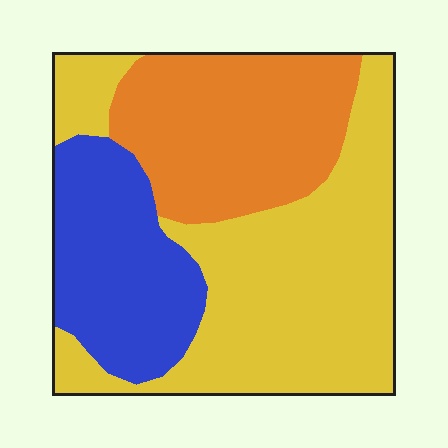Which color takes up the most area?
Yellow, at roughly 50%.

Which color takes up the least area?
Blue, at roughly 25%.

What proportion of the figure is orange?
Orange covers 29% of the figure.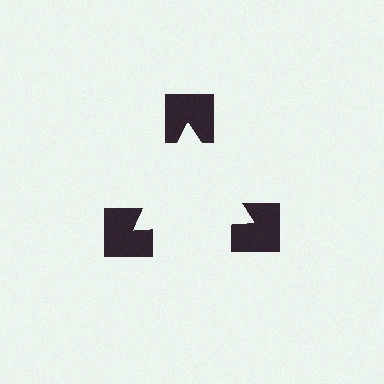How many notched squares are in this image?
There are 3 — one at each vertex of the illusory triangle.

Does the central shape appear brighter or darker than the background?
It typically appears slightly brighter than the background, even though no actual brightness change is drawn.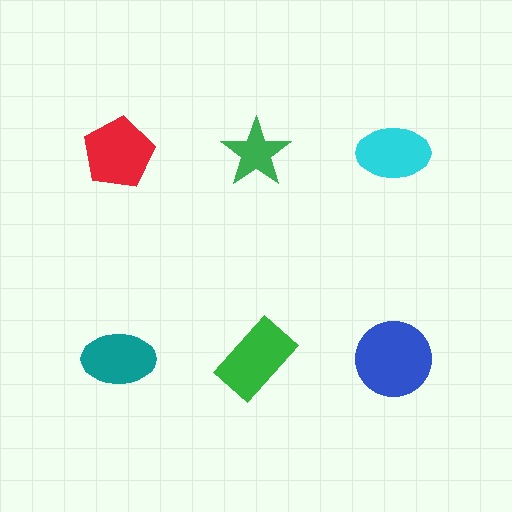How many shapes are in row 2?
3 shapes.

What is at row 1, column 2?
A green star.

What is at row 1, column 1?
A red pentagon.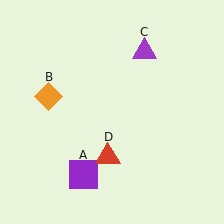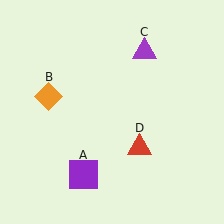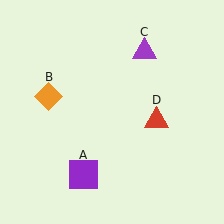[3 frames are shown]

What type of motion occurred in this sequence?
The red triangle (object D) rotated counterclockwise around the center of the scene.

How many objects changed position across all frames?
1 object changed position: red triangle (object D).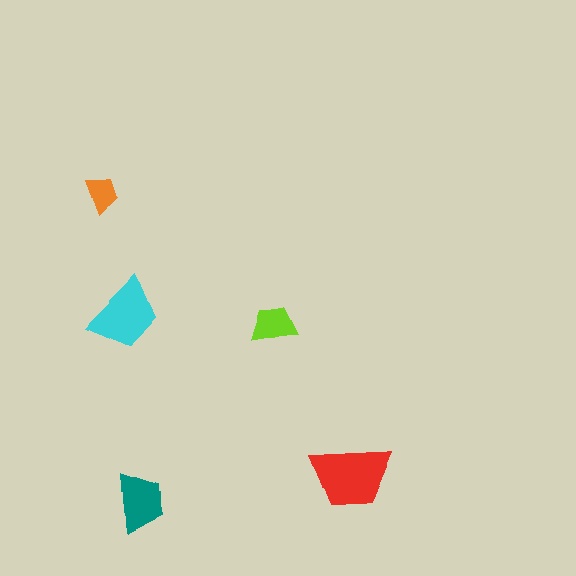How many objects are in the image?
There are 5 objects in the image.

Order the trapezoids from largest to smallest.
the red one, the cyan one, the teal one, the lime one, the orange one.